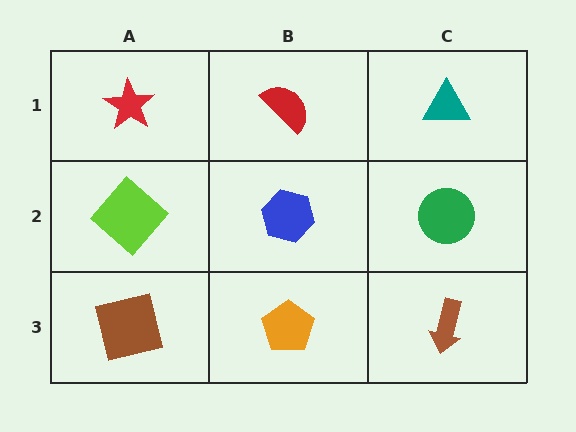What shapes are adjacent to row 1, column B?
A blue hexagon (row 2, column B), a red star (row 1, column A), a teal triangle (row 1, column C).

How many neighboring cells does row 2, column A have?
3.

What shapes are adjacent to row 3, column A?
A lime diamond (row 2, column A), an orange pentagon (row 3, column B).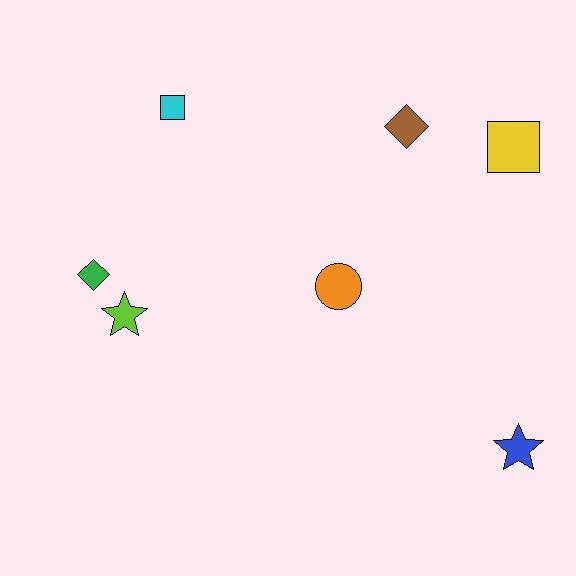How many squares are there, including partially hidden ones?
There are 2 squares.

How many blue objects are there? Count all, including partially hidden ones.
There is 1 blue object.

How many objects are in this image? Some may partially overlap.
There are 7 objects.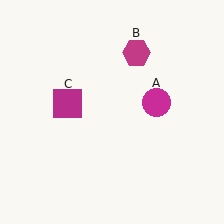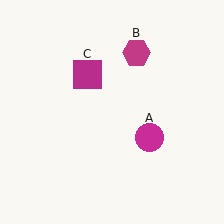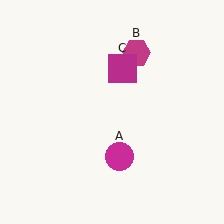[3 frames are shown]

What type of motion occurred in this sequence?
The magenta circle (object A), magenta square (object C) rotated clockwise around the center of the scene.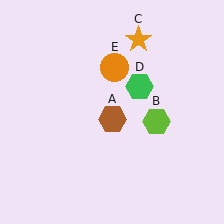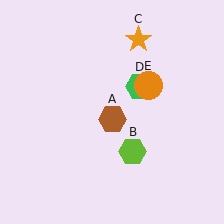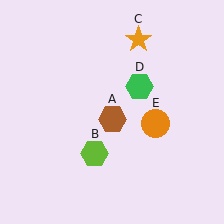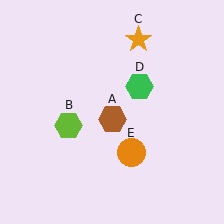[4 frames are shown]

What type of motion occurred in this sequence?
The lime hexagon (object B), orange circle (object E) rotated clockwise around the center of the scene.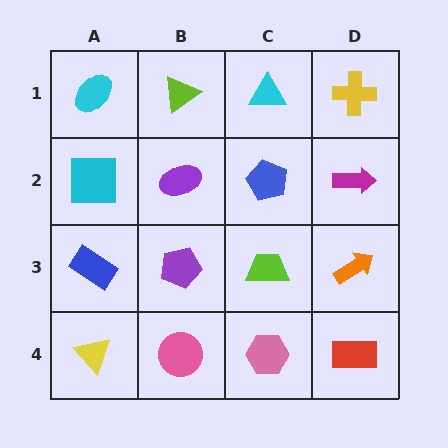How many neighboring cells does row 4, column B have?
3.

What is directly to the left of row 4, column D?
A pink hexagon.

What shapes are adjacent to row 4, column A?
A blue rectangle (row 3, column A), a pink circle (row 4, column B).